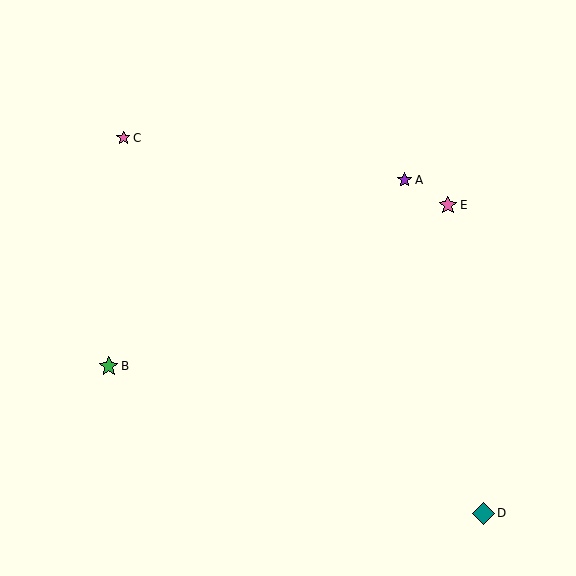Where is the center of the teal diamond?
The center of the teal diamond is at (483, 513).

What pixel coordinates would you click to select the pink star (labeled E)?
Click at (448, 205) to select the pink star E.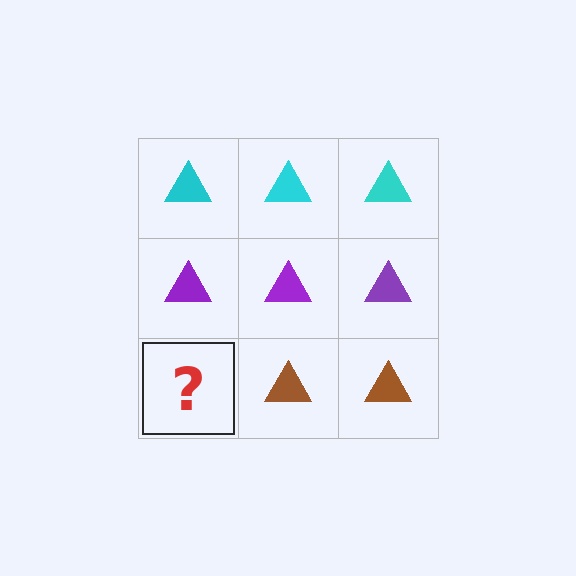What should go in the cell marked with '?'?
The missing cell should contain a brown triangle.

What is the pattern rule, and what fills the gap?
The rule is that each row has a consistent color. The gap should be filled with a brown triangle.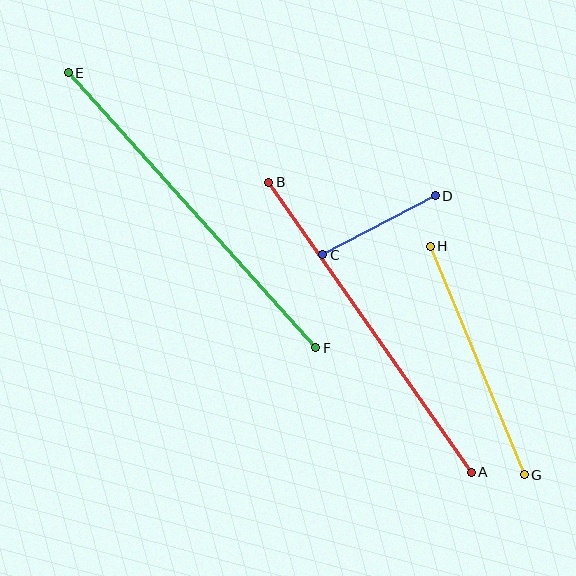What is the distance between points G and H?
The distance is approximately 247 pixels.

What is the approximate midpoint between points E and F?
The midpoint is at approximately (192, 210) pixels.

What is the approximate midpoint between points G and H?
The midpoint is at approximately (477, 360) pixels.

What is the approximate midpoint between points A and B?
The midpoint is at approximately (370, 327) pixels.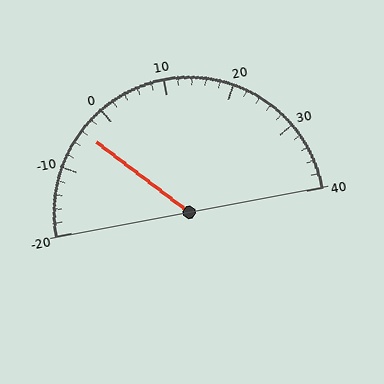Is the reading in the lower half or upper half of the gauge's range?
The reading is in the lower half of the range (-20 to 40).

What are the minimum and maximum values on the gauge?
The gauge ranges from -20 to 40.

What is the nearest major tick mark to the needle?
The nearest major tick mark is 0.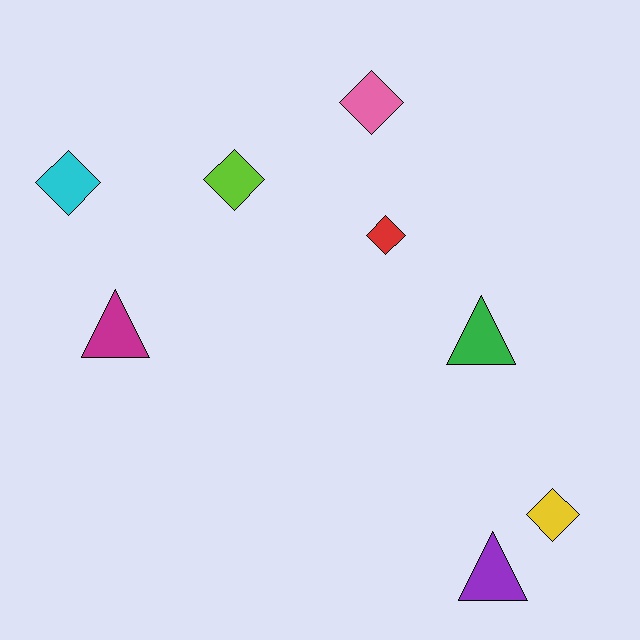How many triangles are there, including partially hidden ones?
There are 3 triangles.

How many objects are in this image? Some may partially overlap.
There are 8 objects.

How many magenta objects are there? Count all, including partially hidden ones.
There is 1 magenta object.